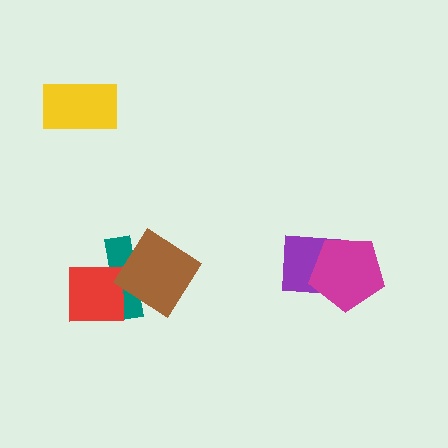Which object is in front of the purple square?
The magenta pentagon is in front of the purple square.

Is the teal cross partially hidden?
Yes, it is partially covered by another shape.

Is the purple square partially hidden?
Yes, it is partially covered by another shape.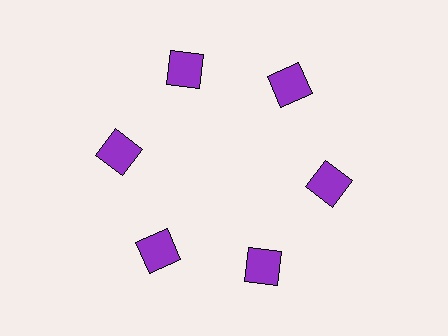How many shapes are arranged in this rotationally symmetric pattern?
There are 6 shapes, arranged in 6 groups of 1.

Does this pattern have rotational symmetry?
Yes, this pattern has 6-fold rotational symmetry. It looks the same after rotating 60 degrees around the center.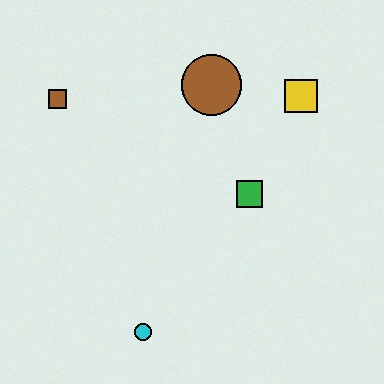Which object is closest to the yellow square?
The brown circle is closest to the yellow square.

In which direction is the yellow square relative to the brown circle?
The yellow square is to the right of the brown circle.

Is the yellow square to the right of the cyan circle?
Yes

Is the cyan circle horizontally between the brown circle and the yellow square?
No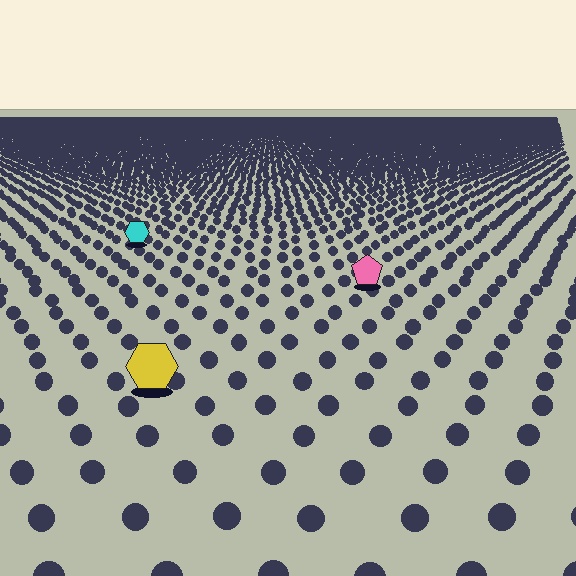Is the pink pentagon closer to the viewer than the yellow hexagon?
No. The yellow hexagon is closer — you can tell from the texture gradient: the ground texture is coarser near it.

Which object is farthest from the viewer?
The cyan hexagon is farthest from the viewer. It appears smaller and the ground texture around it is denser.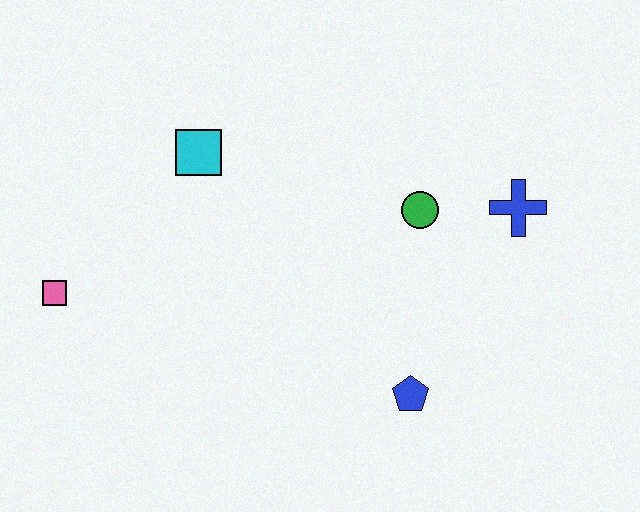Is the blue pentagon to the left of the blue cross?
Yes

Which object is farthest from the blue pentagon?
The pink square is farthest from the blue pentagon.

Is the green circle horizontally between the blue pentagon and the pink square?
No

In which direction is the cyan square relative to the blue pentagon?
The cyan square is above the blue pentagon.